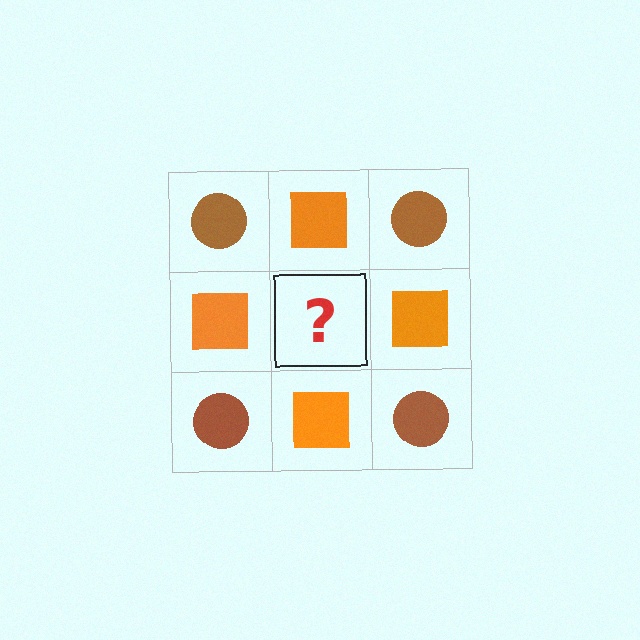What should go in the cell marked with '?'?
The missing cell should contain a brown circle.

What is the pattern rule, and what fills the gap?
The rule is that it alternates brown circle and orange square in a checkerboard pattern. The gap should be filled with a brown circle.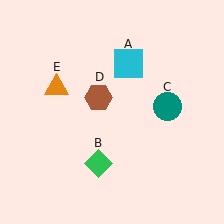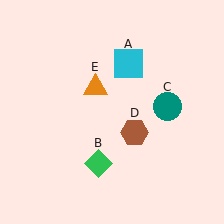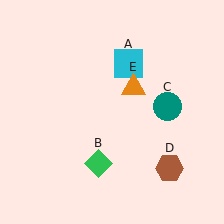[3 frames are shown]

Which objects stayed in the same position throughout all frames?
Cyan square (object A) and green diamond (object B) and teal circle (object C) remained stationary.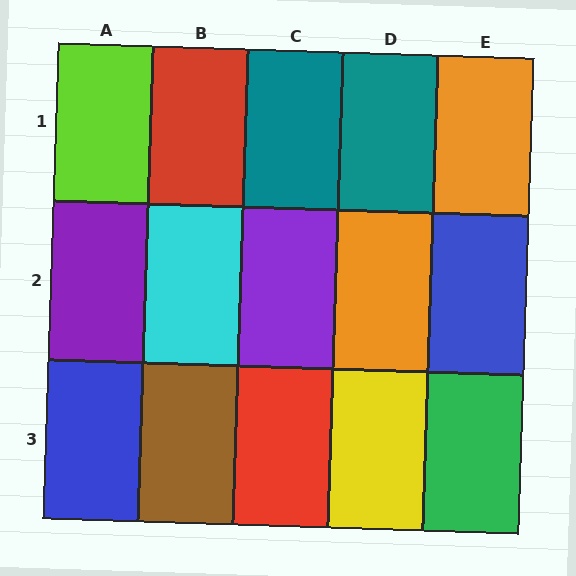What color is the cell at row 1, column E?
Orange.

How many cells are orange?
2 cells are orange.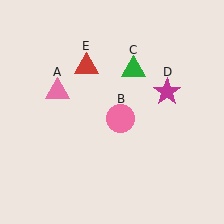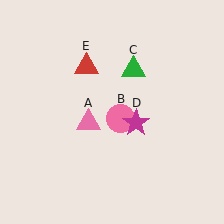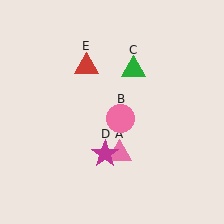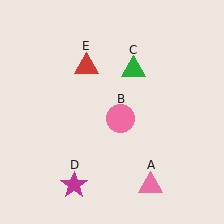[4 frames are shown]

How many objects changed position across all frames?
2 objects changed position: pink triangle (object A), magenta star (object D).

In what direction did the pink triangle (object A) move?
The pink triangle (object A) moved down and to the right.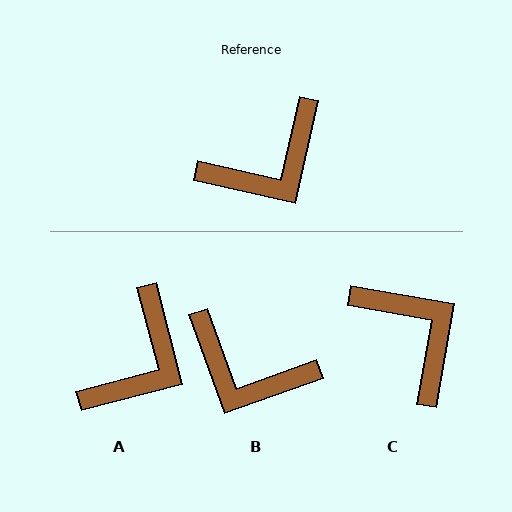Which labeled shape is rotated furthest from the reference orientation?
C, about 93 degrees away.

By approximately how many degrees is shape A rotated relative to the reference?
Approximately 27 degrees counter-clockwise.